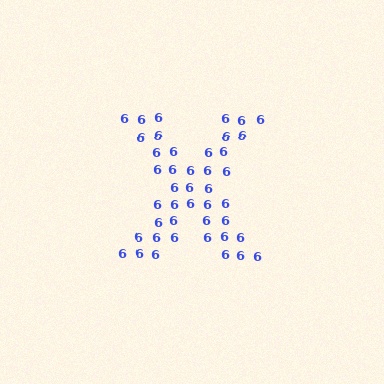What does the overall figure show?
The overall figure shows the letter X.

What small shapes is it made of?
It is made of small digit 6's.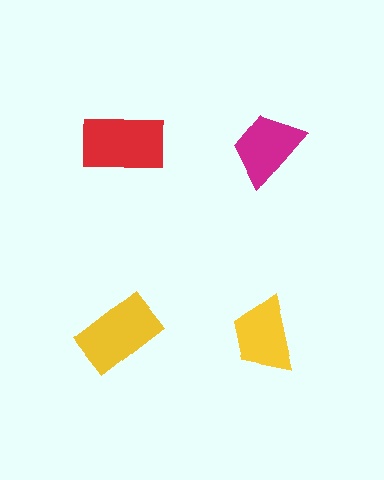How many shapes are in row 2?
2 shapes.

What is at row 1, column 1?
A red rectangle.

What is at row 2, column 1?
A yellow rectangle.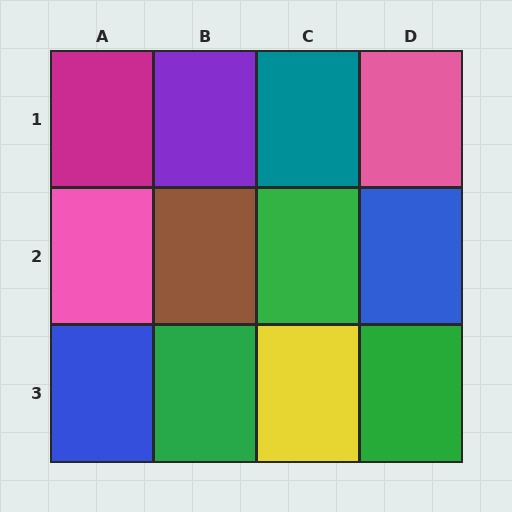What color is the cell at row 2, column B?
Brown.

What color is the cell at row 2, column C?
Green.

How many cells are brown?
1 cell is brown.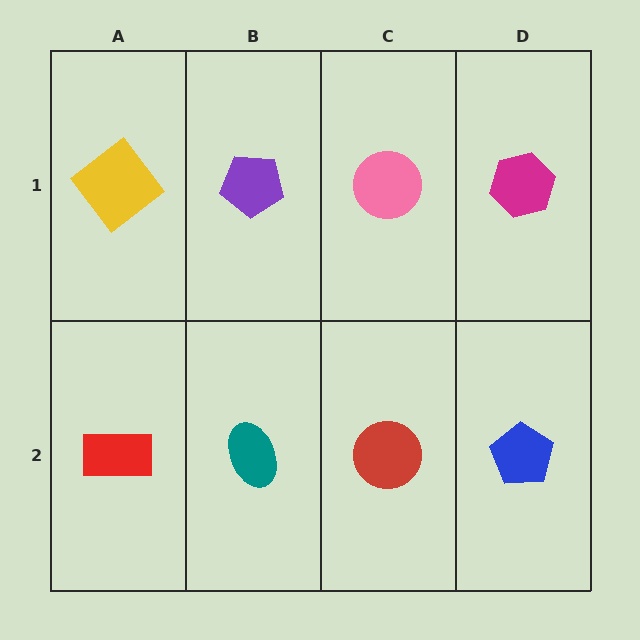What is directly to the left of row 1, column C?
A purple pentagon.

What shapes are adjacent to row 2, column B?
A purple pentagon (row 1, column B), a red rectangle (row 2, column A), a red circle (row 2, column C).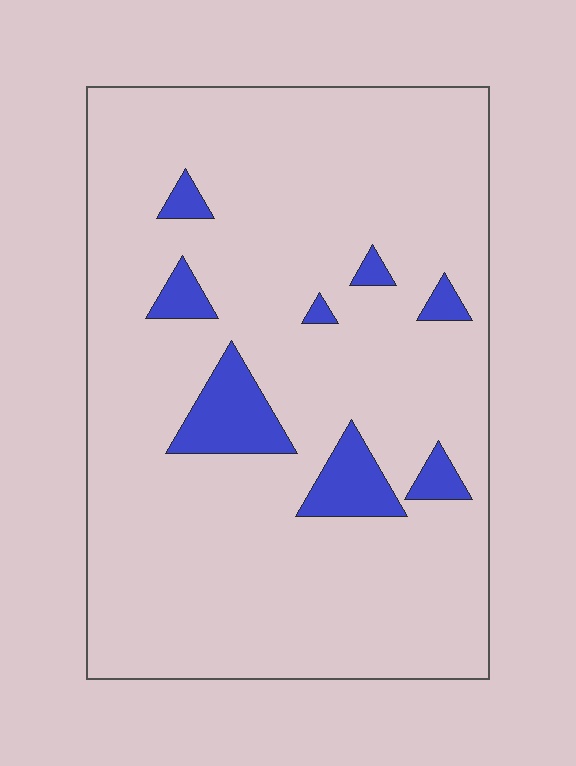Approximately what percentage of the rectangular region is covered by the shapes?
Approximately 10%.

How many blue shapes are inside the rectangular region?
8.